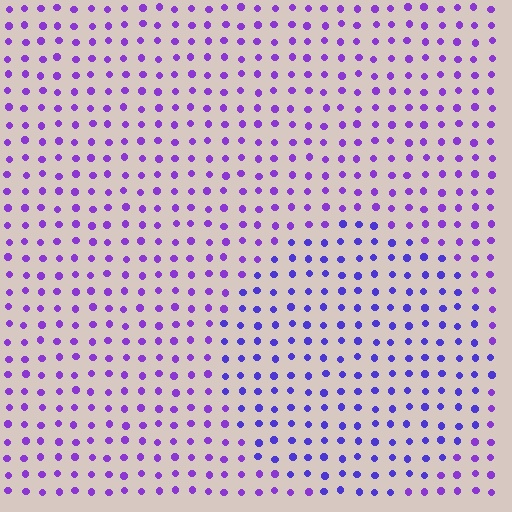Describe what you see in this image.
The image is filled with small purple elements in a uniform arrangement. A circle-shaped region is visible where the elements are tinted to a slightly different hue, forming a subtle color boundary.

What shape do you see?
I see a circle.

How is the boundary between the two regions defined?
The boundary is defined purely by a slight shift in hue (about 25 degrees). Spacing, size, and orientation are identical on both sides.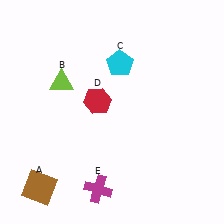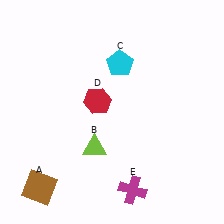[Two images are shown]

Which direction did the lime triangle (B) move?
The lime triangle (B) moved down.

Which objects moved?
The objects that moved are: the lime triangle (B), the magenta cross (E).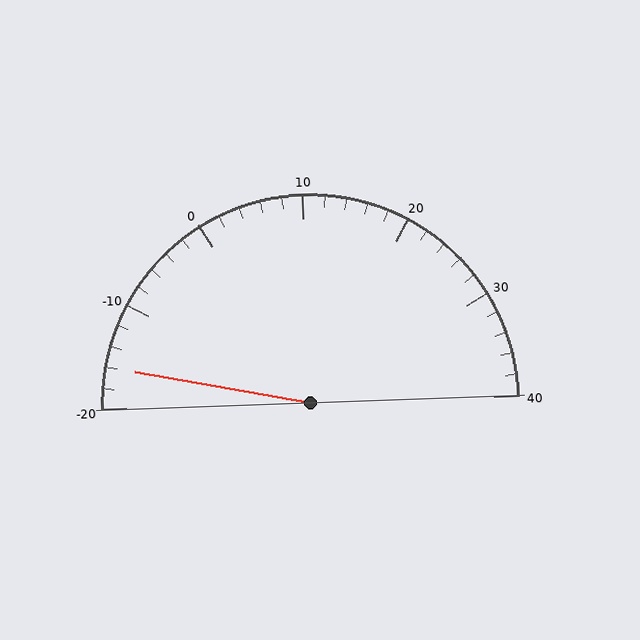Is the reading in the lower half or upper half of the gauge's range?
The reading is in the lower half of the range (-20 to 40).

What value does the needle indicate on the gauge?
The needle indicates approximately -16.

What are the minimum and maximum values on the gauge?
The gauge ranges from -20 to 40.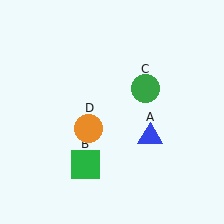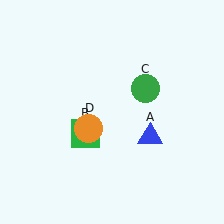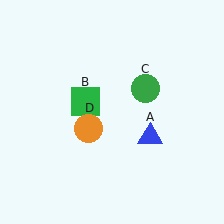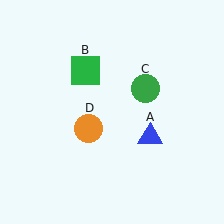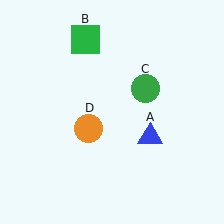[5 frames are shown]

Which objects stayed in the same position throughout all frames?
Blue triangle (object A) and green circle (object C) and orange circle (object D) remained stationary.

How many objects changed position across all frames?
1 object changed position: green square (object B).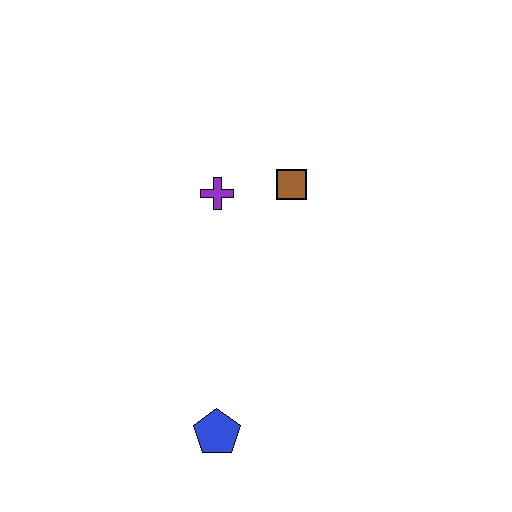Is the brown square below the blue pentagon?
No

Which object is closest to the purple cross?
The brown square is closest to the purple cross.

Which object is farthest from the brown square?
The blue pentagon is farthest from the brown square.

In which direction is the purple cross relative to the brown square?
The purple cross is to the left of the brown square.